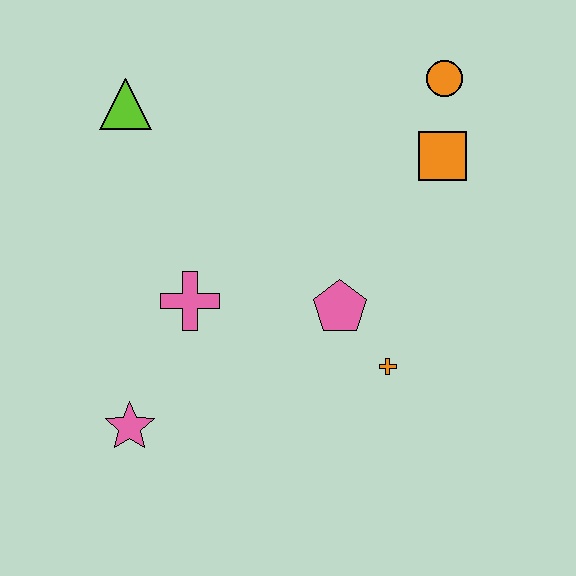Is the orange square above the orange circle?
No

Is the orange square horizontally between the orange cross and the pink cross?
No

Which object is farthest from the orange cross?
The lime triangle is farthest from the orange cross.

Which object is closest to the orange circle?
The orange square is closest to the orange circle.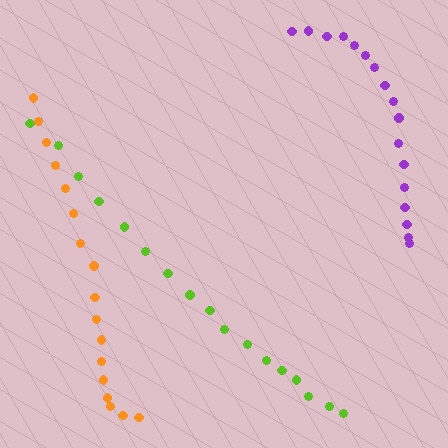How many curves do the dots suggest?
There are 3 distinct paths.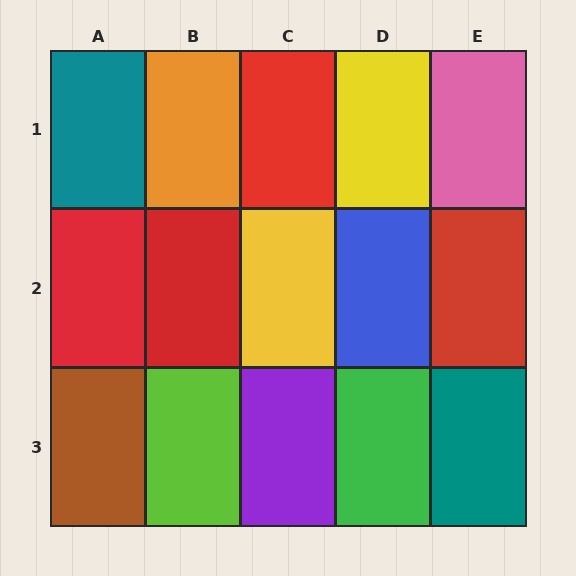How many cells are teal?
2 cells are teal.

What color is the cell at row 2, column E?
Red.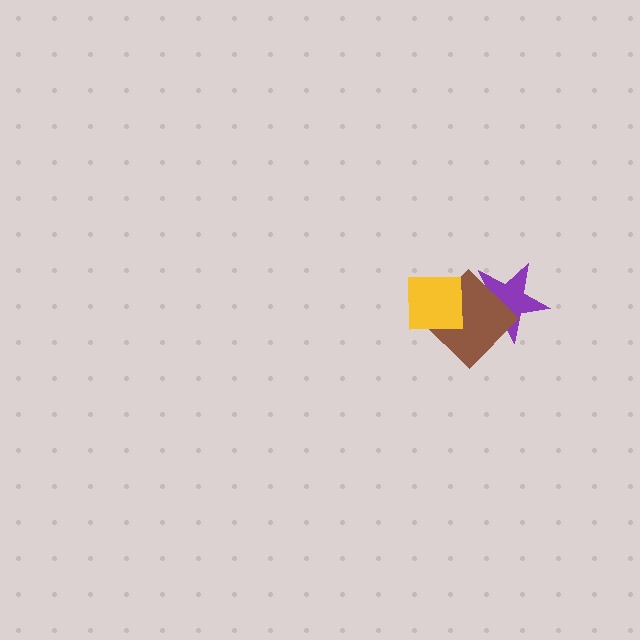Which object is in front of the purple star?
The brown diamond is in front of the purple star.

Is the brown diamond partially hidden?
Yes, it is partially covered by another shape.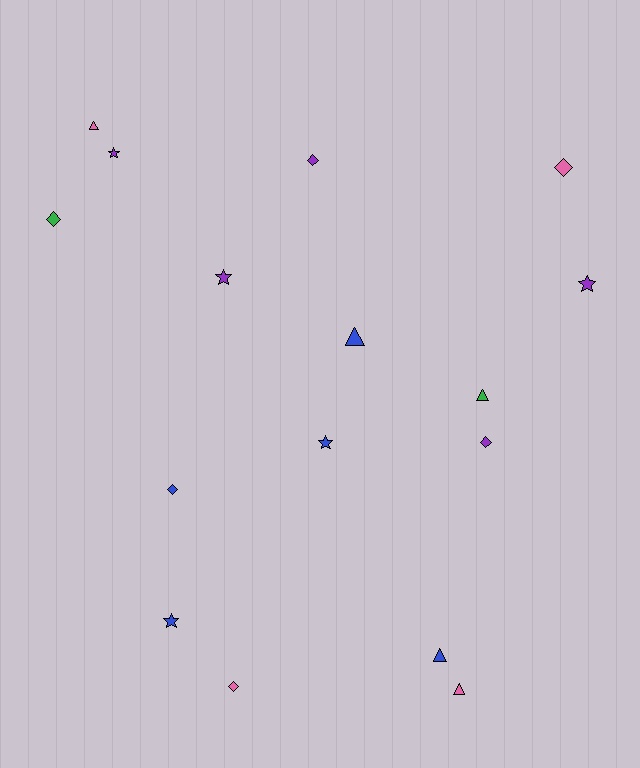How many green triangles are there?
There is 1 green triangle.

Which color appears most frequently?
Blue, with 5 objects.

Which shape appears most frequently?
Diamond, with 6 objects.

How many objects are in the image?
There are 16 objects.